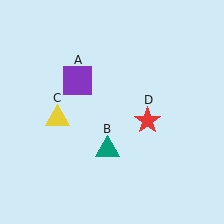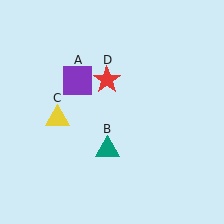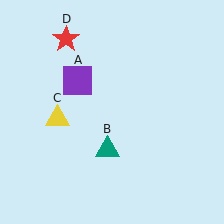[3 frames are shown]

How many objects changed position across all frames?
1 object changed position: red star (object D).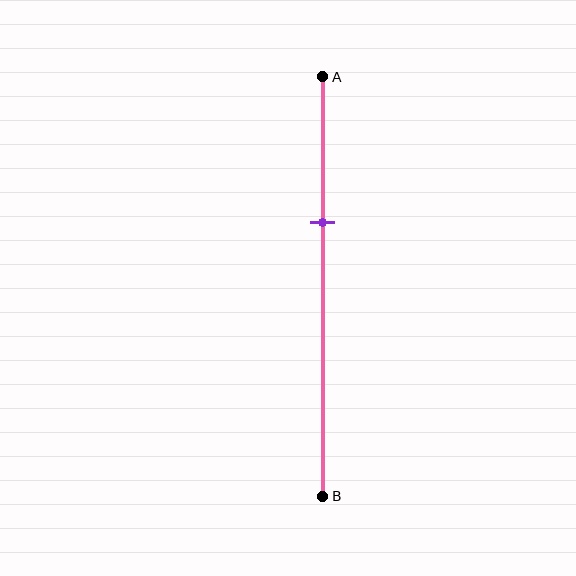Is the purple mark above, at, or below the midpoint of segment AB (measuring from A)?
The purple mark is above the midpoint of segment AB.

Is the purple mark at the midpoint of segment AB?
No, the mark is at about 35% from A, not at the 50% midpoint.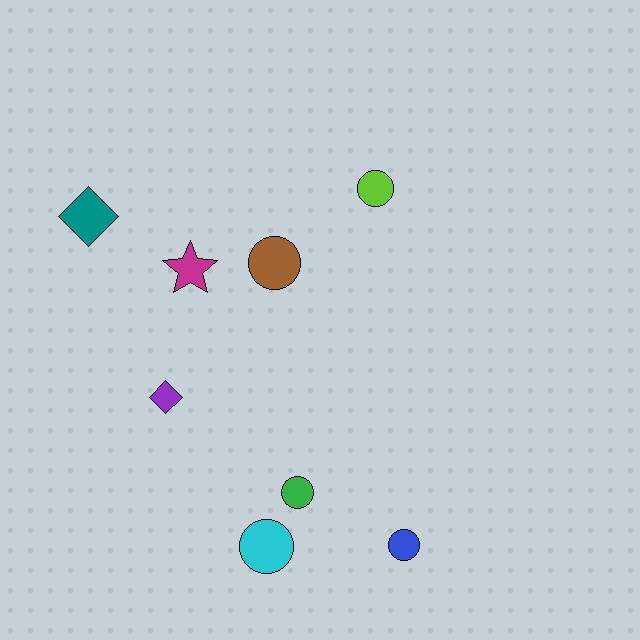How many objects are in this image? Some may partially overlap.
There are 8 objects.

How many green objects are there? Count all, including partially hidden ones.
There is 1 green object.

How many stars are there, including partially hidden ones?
There is 1 star.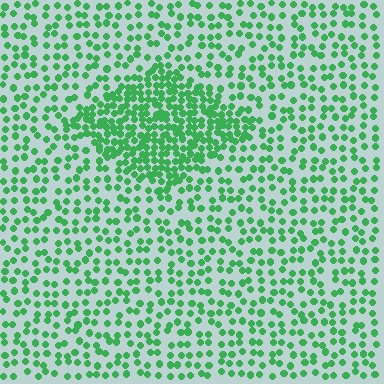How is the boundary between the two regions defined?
The boundary is defined by a change in element density (approximately 2.2x ratio). All elements are the same color, size, and shape.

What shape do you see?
I see a diamond.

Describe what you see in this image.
The image contains small green elements arranged at two different densities. A diamond-shaped region is visible where the elements are more densely packed than the surrounding area.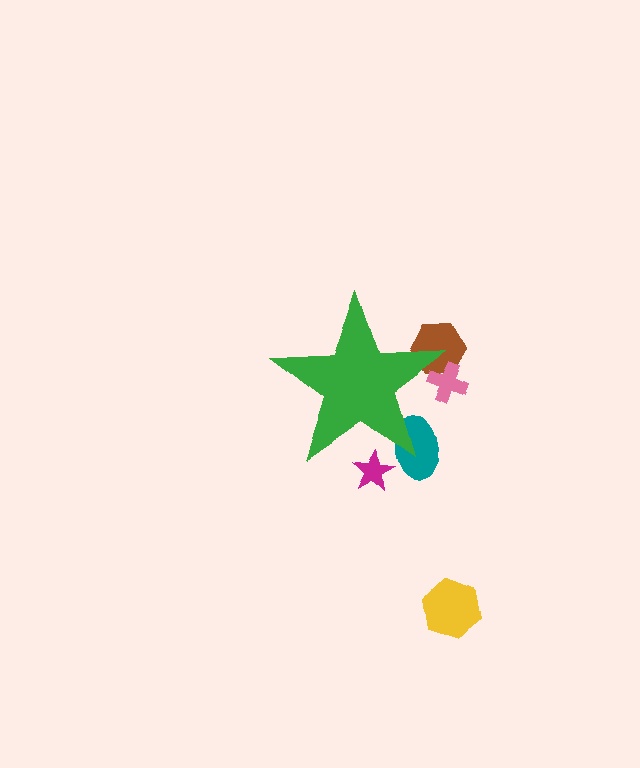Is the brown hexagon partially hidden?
Yes, the brown hexagon is partially hidden behind the green star.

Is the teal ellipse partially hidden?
Yes, the teal ellipse is partially hidden behind the green star.